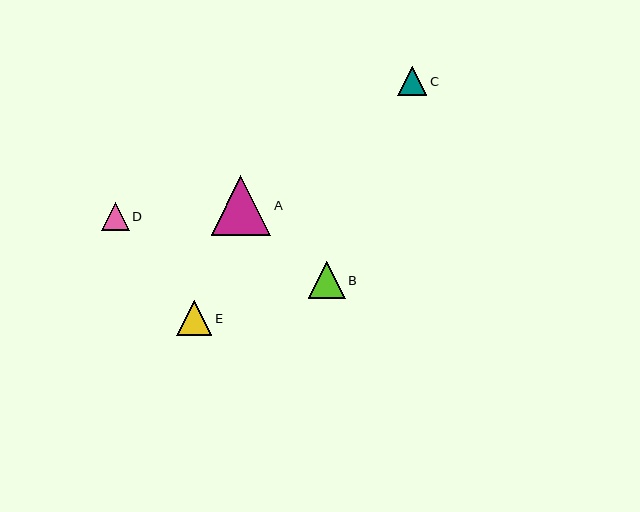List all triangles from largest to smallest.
From largest to smallest: A, B, E, C, D.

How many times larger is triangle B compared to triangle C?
Triangle B is approximately 1.3 times the size of triangle C.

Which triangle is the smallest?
Triangle D is the smallest with a size of approximately 28 pixels.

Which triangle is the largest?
Triangle A is the largest with a size of approximately 59 pixels.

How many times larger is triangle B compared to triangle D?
Triangle B is approximately 1.3 times the size of triangle D.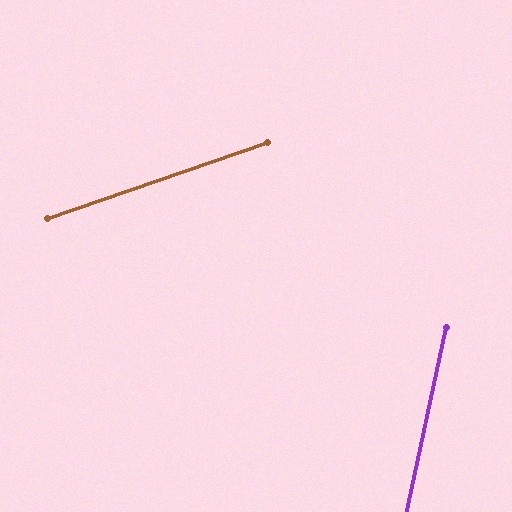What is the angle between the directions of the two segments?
Approximately 59 degrees.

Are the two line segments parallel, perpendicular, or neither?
Neither parallel nor perpendicular — they differ by about 59°.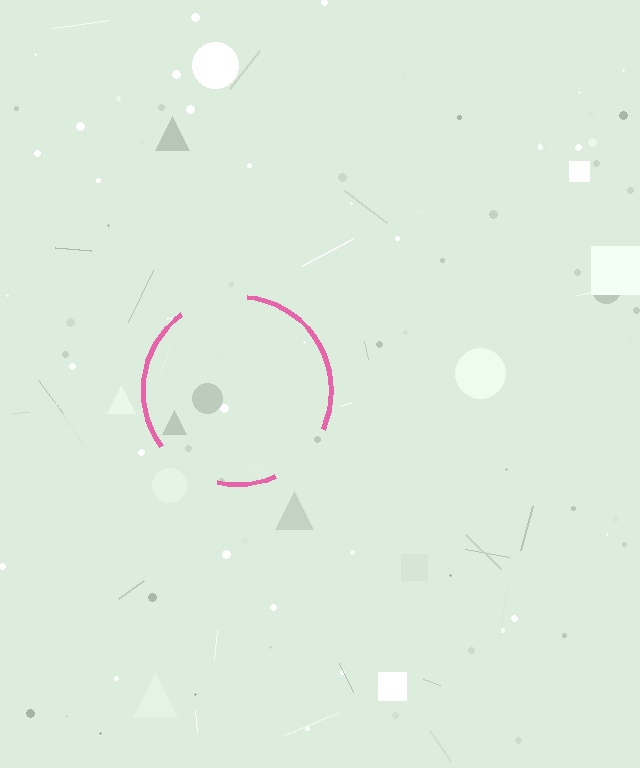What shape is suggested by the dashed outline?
The dashed outline suggests a circle.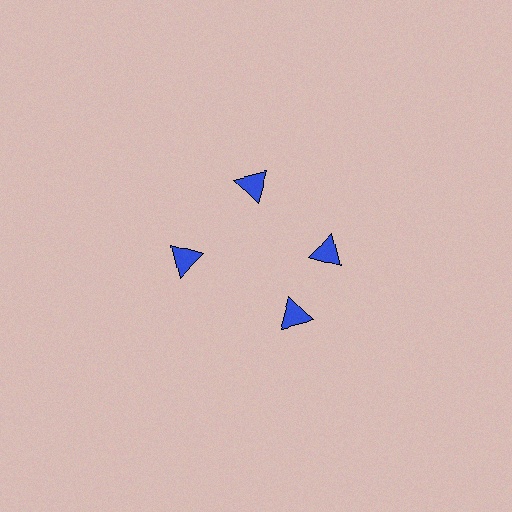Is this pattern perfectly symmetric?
No. The 4 blue triangles are arranged in a ring, but one element near the 6 o'clock position is rotated out of alignment along the ring, breaking the 4-fold rotational symmetry.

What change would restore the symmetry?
The symmetry would be restored by rotating it back into even spacing with its neighbors so that all 4 triangles sit at equal angles and equal distance from the center.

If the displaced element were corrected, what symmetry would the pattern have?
It would have 4-fold rotational symmetry — the pattern would map onto itself every 90 degrees.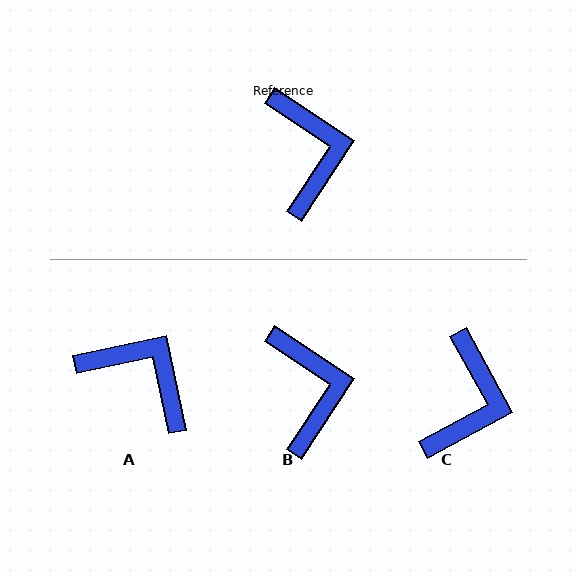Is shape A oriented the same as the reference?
No, it is off by about 45 degrees.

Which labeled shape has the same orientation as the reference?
B.